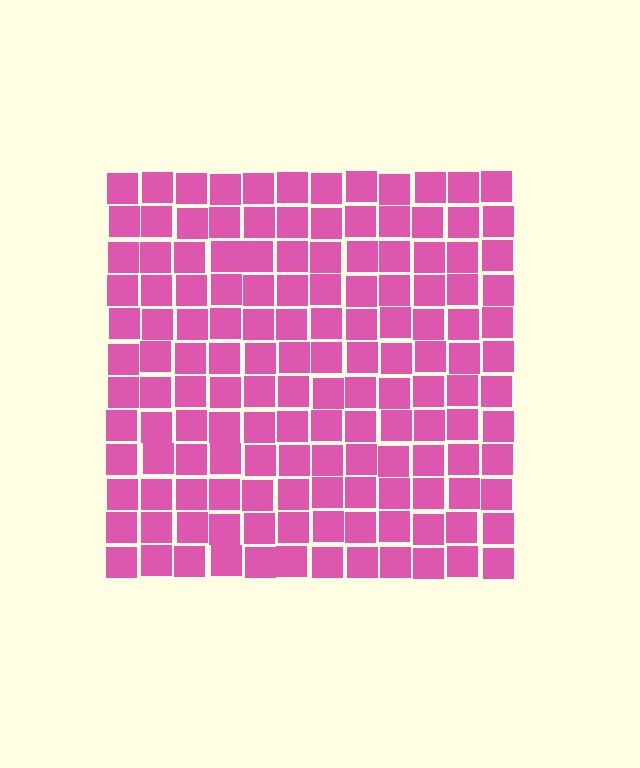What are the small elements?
The small elements are squares.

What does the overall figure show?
The overall figure shows a square.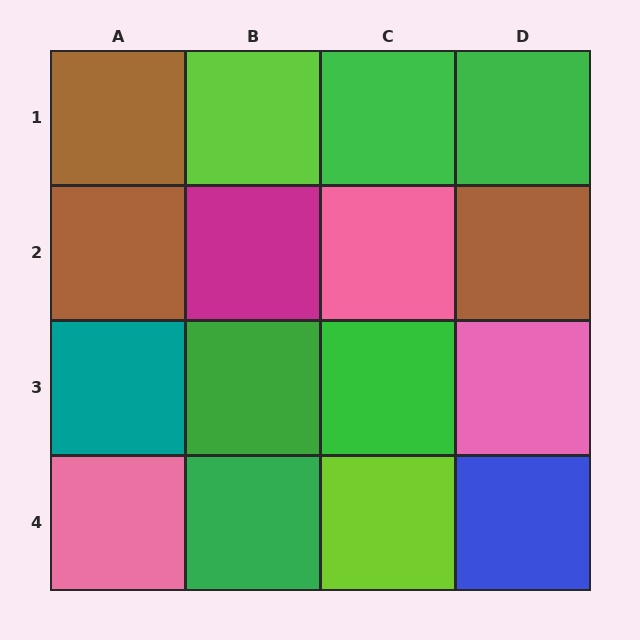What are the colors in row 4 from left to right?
Pink, green, lime, blue.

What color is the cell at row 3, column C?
Green.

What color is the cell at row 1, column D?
Green.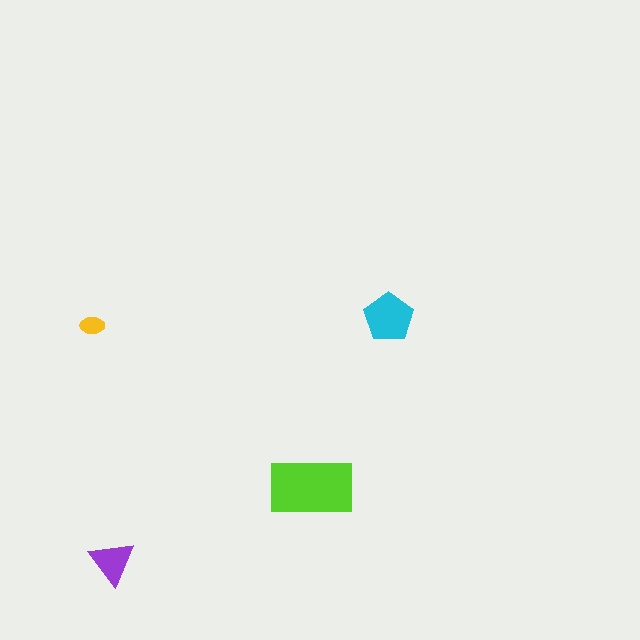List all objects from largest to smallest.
The lime rectangle, the cyan pentagon, the purple triangle, the yellow ellipse.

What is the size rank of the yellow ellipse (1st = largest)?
4th.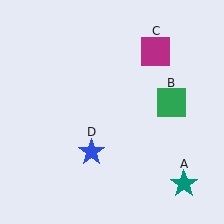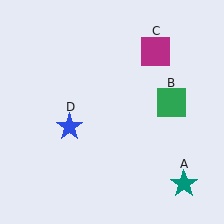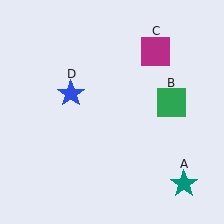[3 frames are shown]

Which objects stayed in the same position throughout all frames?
Teal star (object A) and green square (object B) and magenta square (object C) remained stationary.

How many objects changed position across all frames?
1 object changed position: blue star (object D).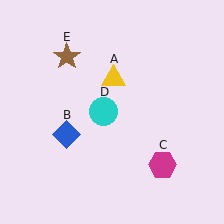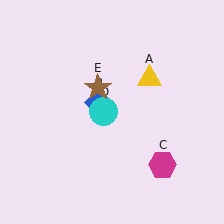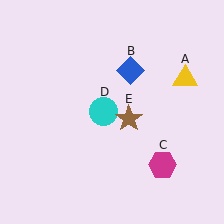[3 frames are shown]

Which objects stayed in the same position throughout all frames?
Magenta hexagon (object C) and cyan circle (object D) remained stationary.